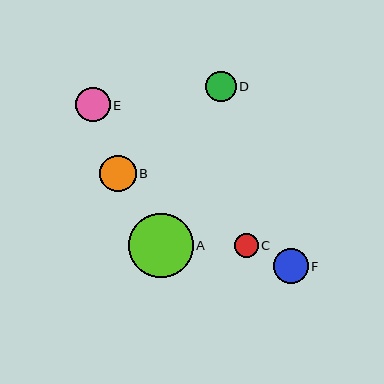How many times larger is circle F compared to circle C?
Circle F is approximately 1.5 times the size of circle C.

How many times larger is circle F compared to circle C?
Circle F is approximately 1.5 times the size of circle C.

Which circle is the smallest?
Circle C is the smallest with a size of approximately 24 pixels.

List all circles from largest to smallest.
From largest to smallest: A, B, F, E, D, C.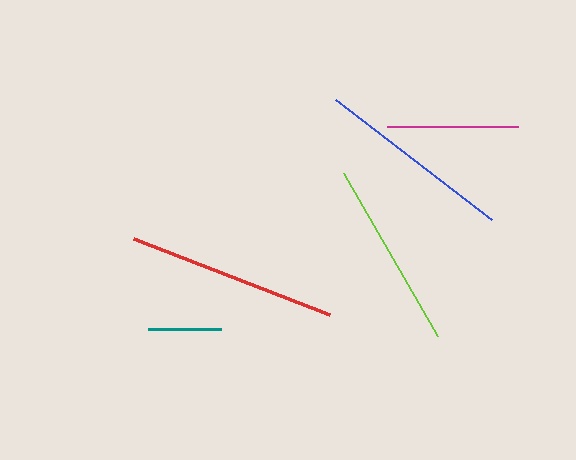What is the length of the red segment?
The red segment is approximately 210 pixels long.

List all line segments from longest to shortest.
From longest to shortest: red, blue, lime, magenta, teal.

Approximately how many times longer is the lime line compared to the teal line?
The lime line is approximately 2.6 times the length of the teal line.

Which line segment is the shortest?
The teal line is the shortest at approximately 73 pixels.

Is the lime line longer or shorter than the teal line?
The lime line is longer than the teal line.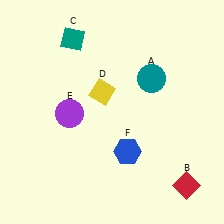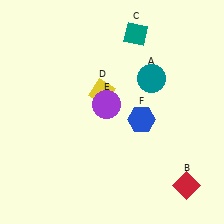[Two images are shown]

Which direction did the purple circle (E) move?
The purple circle (E) moved right.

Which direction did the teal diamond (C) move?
The teal diamond (C) moved right.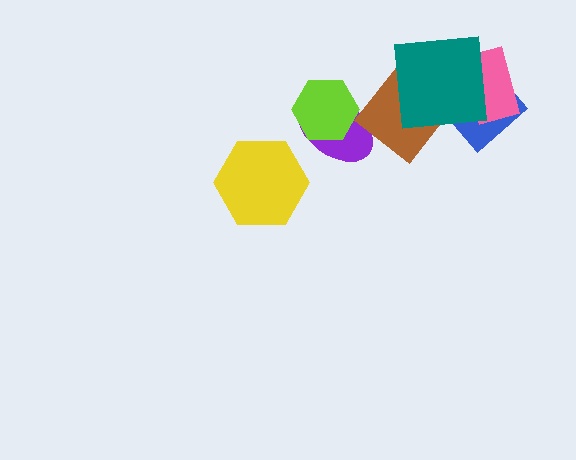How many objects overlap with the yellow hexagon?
0 objects overlap with the yellow hexagon.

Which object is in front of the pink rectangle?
The teal square is in front of the pink rectangle.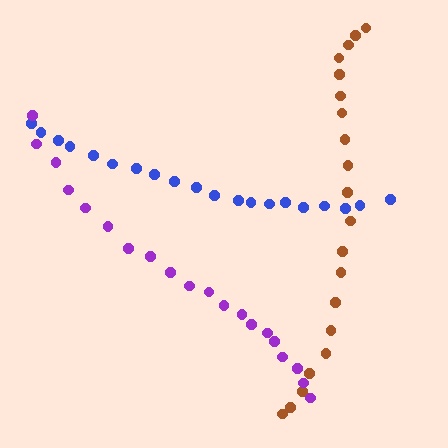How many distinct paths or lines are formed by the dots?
There are 3 distinct paths.